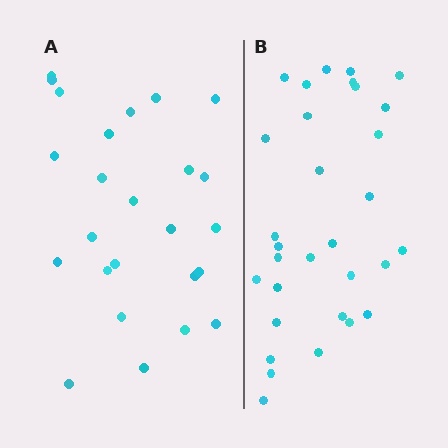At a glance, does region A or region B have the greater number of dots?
Region B (the right region) has more dots.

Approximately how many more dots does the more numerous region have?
Region B has about 6 more dots than region A.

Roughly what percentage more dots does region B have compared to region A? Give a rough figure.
About 25% more.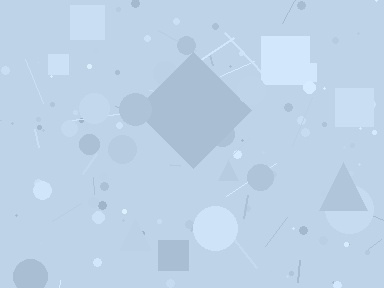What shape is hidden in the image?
A diamond is hidden in the image.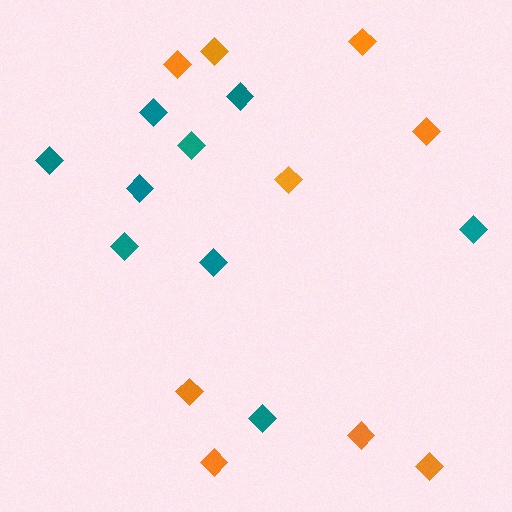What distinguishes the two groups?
There are 2 groups: one group of orange diamonds (9) and one group of teal diamonds (9).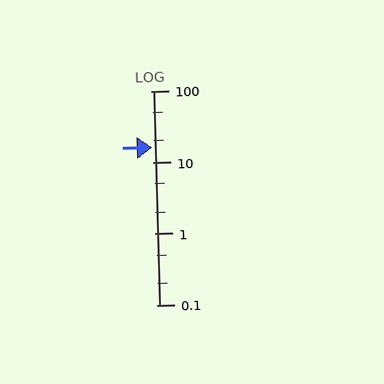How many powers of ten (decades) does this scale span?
The scale spans 3 decades, from 0.1 to 100.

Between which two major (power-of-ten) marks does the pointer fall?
The pointer is between 10 and 100.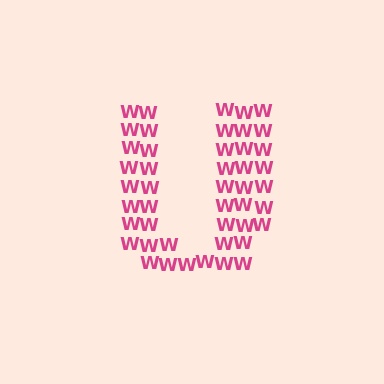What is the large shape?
The large shape is the letter U.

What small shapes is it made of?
It is made of small letter W's.